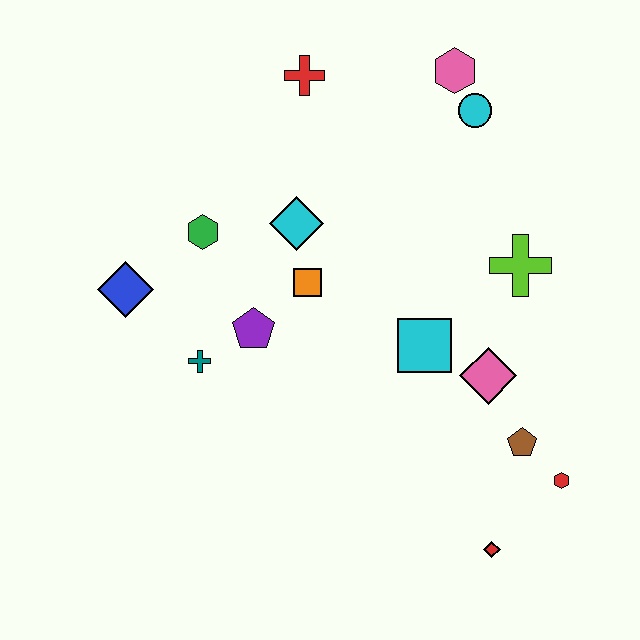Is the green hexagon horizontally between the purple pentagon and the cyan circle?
No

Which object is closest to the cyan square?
The pink diamond is closest to the cyan square.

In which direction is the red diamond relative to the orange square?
The red diamond is below the orange square.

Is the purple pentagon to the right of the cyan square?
No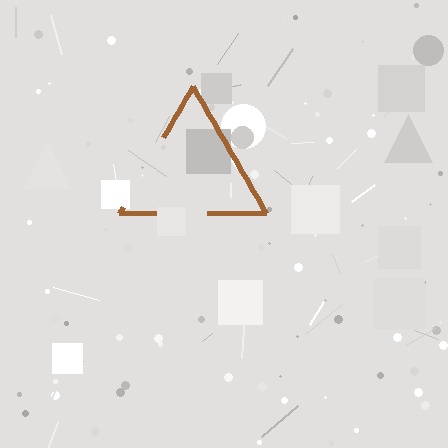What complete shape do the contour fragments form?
The contour fragments form a triangle.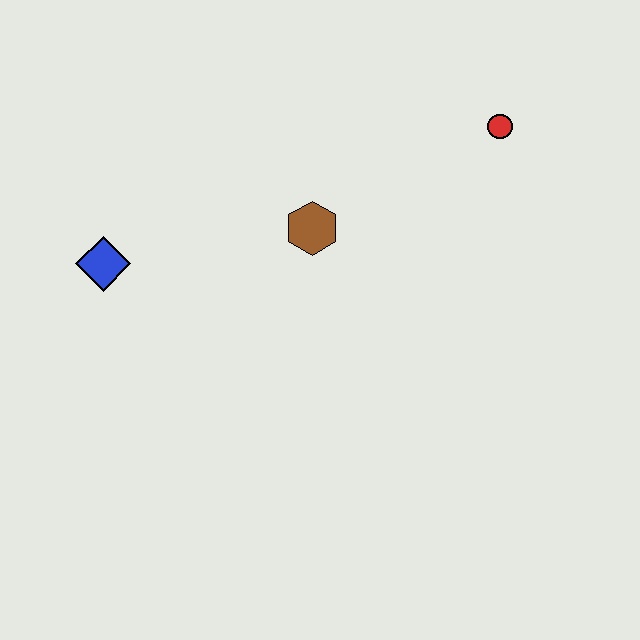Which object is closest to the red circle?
The brown hexagon is closest to the red circle.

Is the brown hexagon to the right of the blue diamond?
Yes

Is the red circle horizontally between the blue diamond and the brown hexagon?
No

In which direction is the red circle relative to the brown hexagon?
The red circle is to the right of the brown hexagon.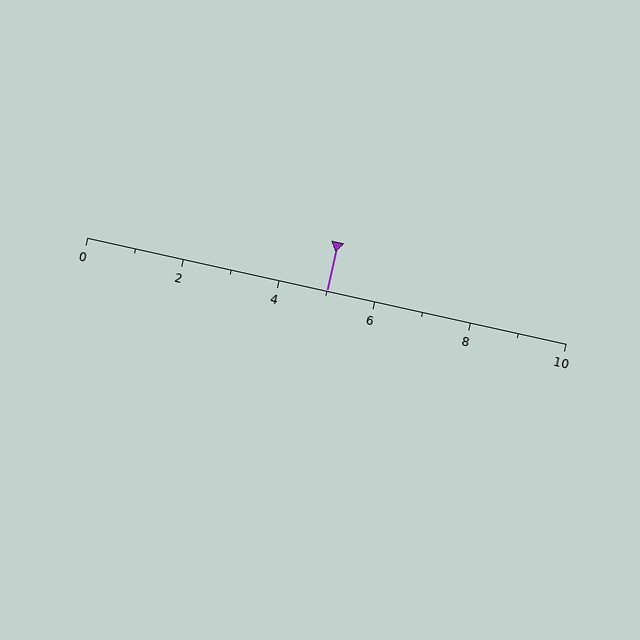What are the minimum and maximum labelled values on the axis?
The axis runs from 0 to 10.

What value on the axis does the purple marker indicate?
The marker indicates approximately 5.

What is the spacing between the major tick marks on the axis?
The major ticks are spaced 2 apart.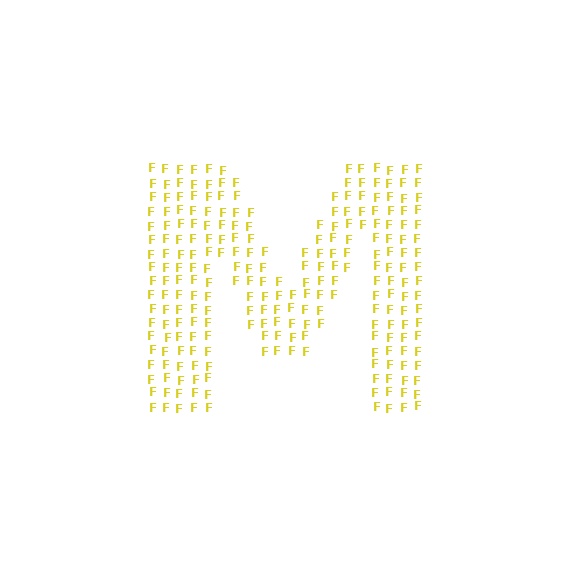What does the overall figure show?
The overall figure shows the letter M.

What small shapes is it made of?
It is made of small letter F's.